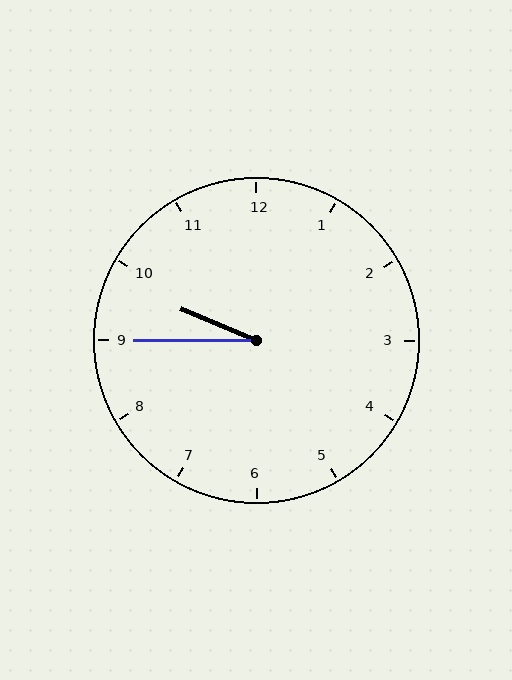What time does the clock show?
9:45.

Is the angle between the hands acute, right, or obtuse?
It is acute.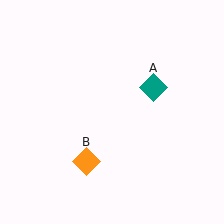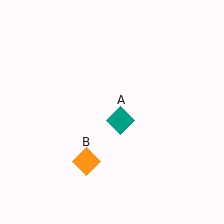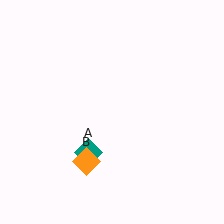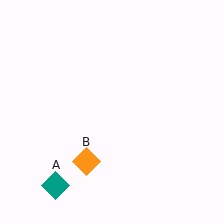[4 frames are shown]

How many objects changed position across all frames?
1 object changed position: teal diamond (object A).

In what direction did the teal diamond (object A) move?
The teal diamond (object A) moved down and to the left.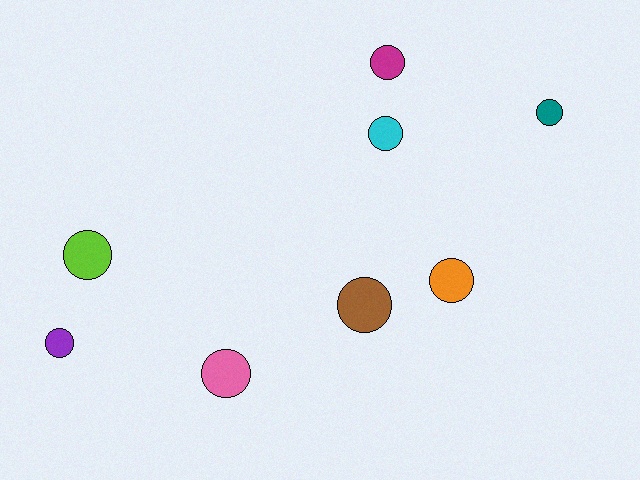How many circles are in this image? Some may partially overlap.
There are 8 circles.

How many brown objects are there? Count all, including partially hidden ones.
There is 1 brown object.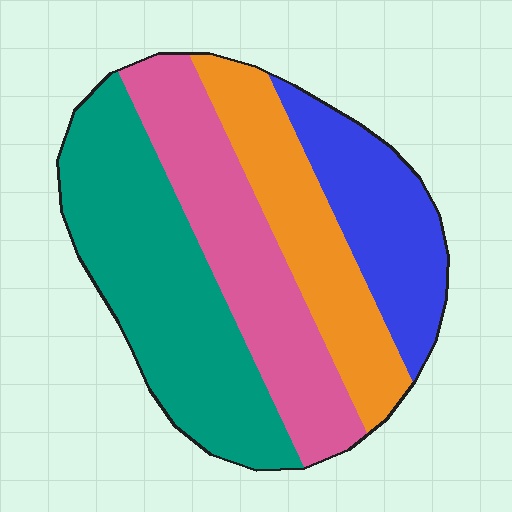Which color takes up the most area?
Teal, at roughly 35%.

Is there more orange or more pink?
Pink.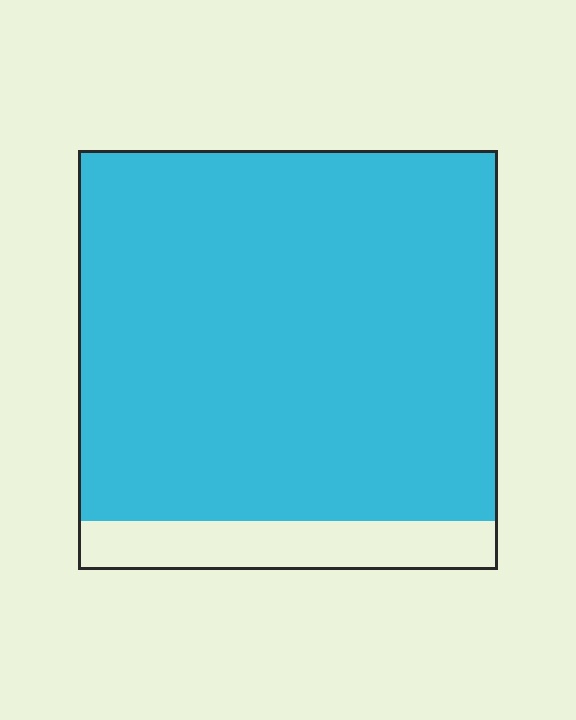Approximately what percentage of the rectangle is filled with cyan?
Approximately 90%.